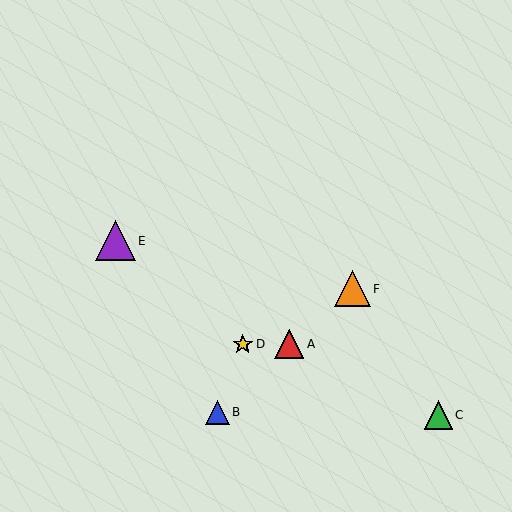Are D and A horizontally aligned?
Yes, both are at y≈344.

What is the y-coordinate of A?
Object A is at y≈344.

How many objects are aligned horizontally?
2 objects (A, D) are aligned horizontally.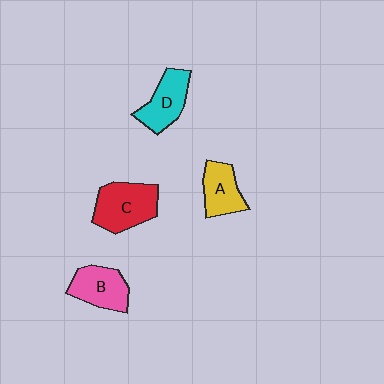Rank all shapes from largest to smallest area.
From largest to smallest: C (red), B (pink), D (cyan), A (yellow).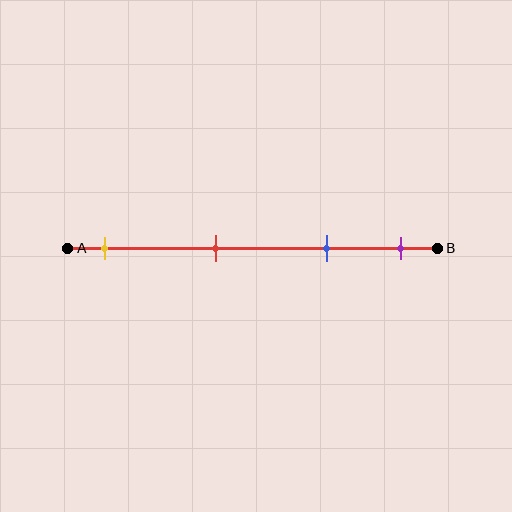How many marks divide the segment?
There are 4 marks dividing the segment.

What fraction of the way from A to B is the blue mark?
The blue mark is approximately 70% (0.7) of the way from A to B.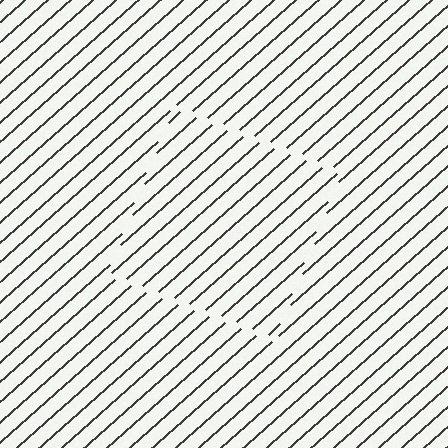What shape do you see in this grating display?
An illusory square. The interior of the shape contains the same grating, shifted by half a period — the contour is defined by the phase discontinuity where line-ends from the inner and outer gratings abut.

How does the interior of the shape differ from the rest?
The interior of the shape contains the same grating, shifted by half a period — the contour is defined by the phase discontinuity where line-ends from the inner and outer gratings abut.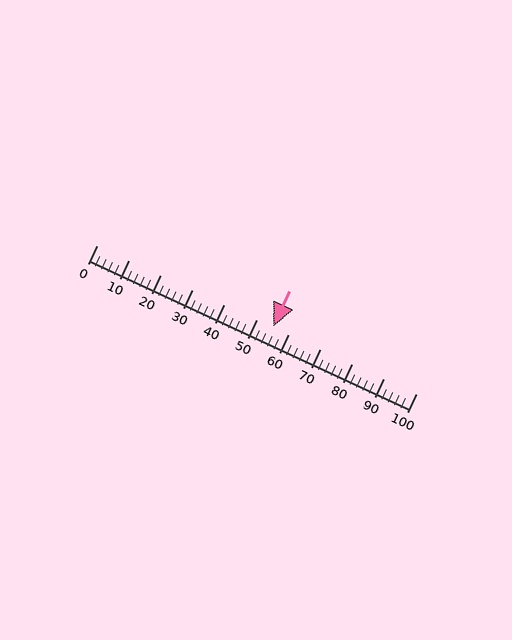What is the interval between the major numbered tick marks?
The major tick marks are spaced 10 units apart.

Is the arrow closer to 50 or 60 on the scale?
The arrow is closer to 60.